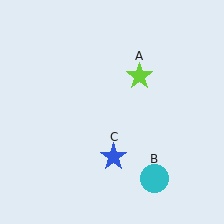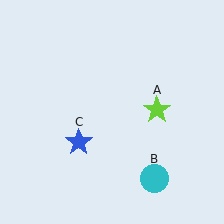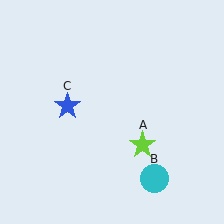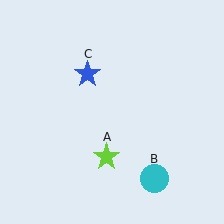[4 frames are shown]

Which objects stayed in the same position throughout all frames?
Cyan circle (object B) remained stationary.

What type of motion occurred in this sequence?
The lime star (object A), blue star (object C) rotated clockwise around the center of the scene.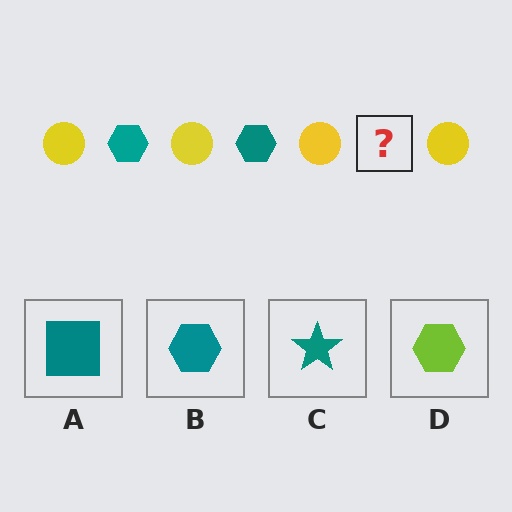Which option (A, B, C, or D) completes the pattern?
B.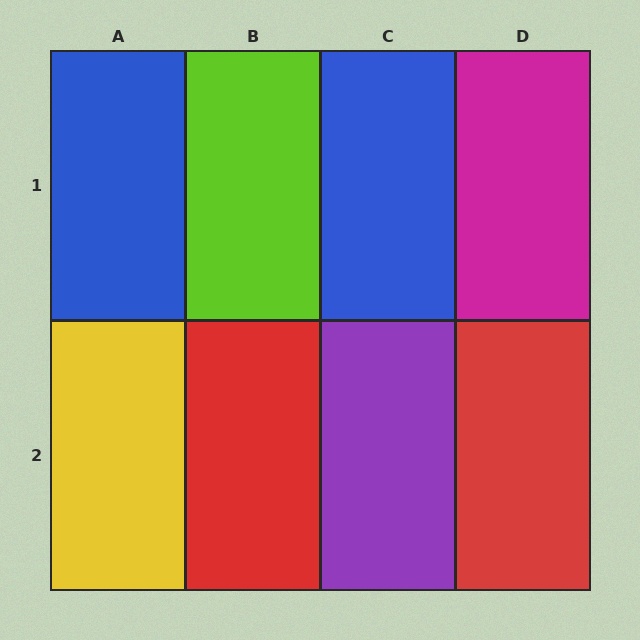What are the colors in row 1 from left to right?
Blue, lime, blue, magenta.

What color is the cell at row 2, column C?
Purple.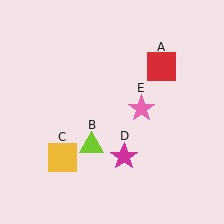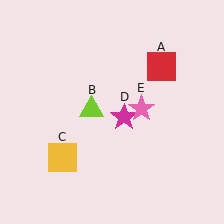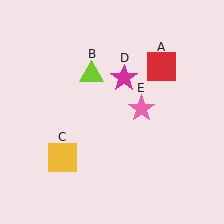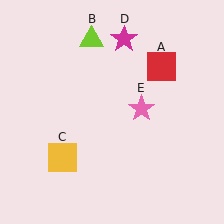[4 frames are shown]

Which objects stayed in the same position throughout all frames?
Red square (object A) and yellow square (object C) and pink star (object E) remained stationary.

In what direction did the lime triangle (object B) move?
The lime triangle (object B) moved up.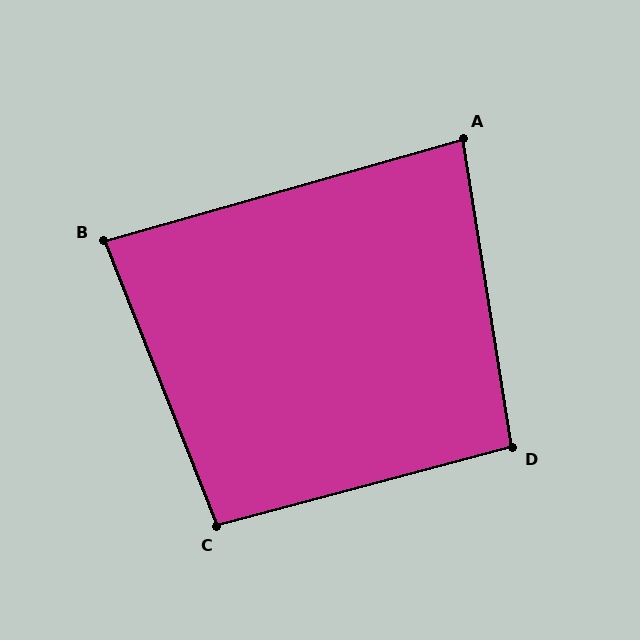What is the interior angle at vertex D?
Approximately 96 degrees (obtuse).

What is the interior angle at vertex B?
Approximately 84 degrees (acute).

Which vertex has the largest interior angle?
C, at approximately 97 degrees.